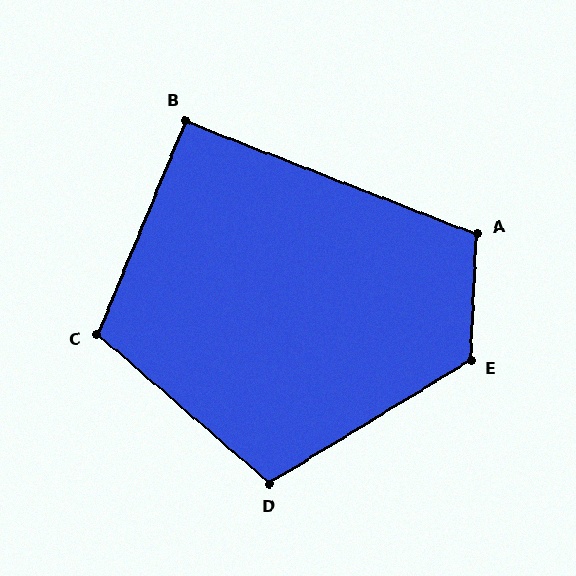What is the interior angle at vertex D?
Approximately 108 degrees (obtuse).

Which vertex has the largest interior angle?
E, at approximately 124 degrees.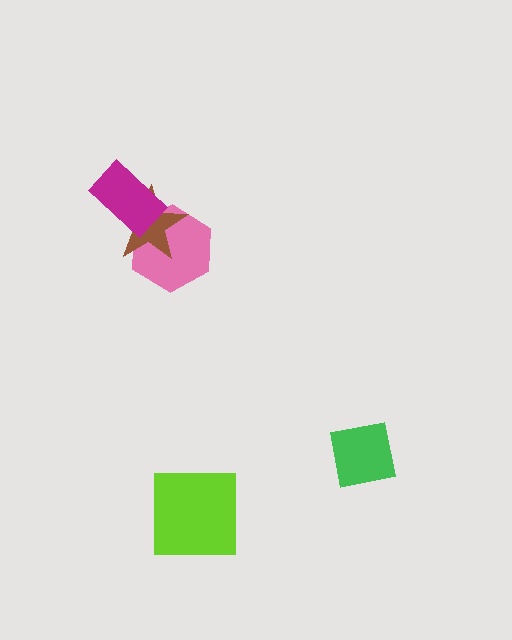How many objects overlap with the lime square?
0 objects overlap with the lime square.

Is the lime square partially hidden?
No, no other shape covers it.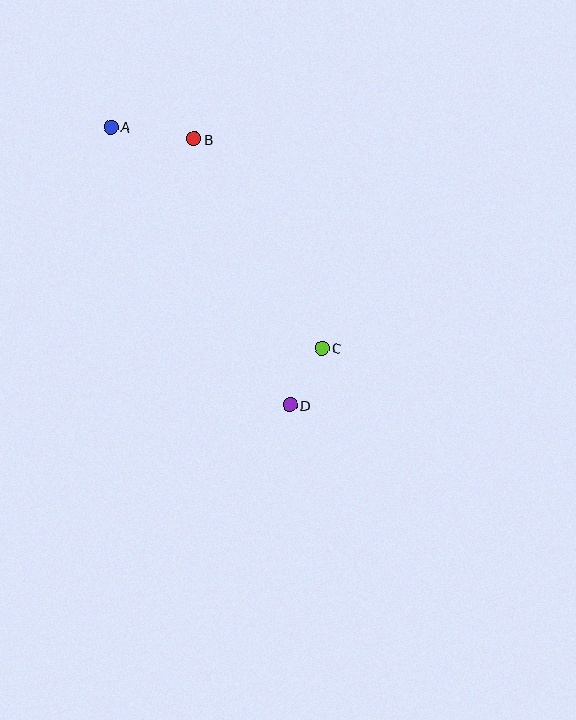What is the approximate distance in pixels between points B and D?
The distance between B and D is approximately 283 pixels.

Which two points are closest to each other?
Points C and D are closest to each other.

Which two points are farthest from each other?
Points A and D are farthest from each other.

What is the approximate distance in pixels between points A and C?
The distance between A and C is approximately 305 pixels.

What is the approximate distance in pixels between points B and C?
The distance between B and C is approximately 245 pixels.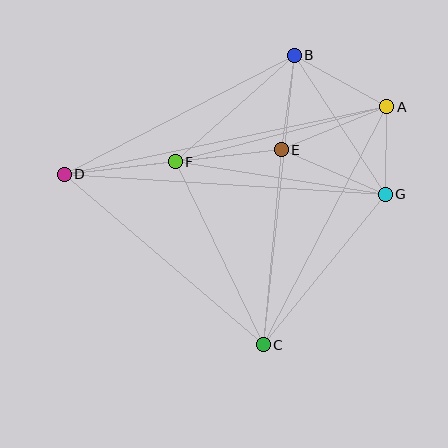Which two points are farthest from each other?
Points A and D are farthest from each other.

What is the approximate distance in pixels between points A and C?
The distance between A and C is approximately 269 pixels.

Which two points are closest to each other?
Points A and G are closest to each other.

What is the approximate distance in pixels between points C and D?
The distance between C and D is approximately 262 pixels.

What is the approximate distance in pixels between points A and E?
The distance between A and E is approximately 114 pixels.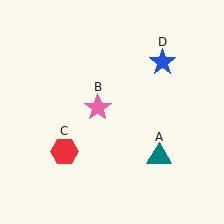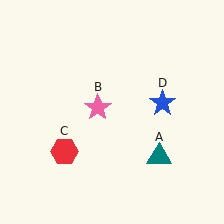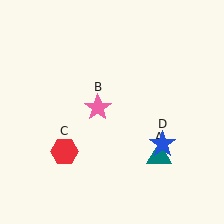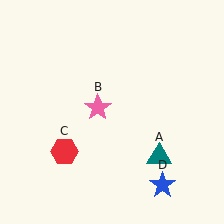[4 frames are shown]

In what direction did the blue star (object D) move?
The blue star (object D) moved down.